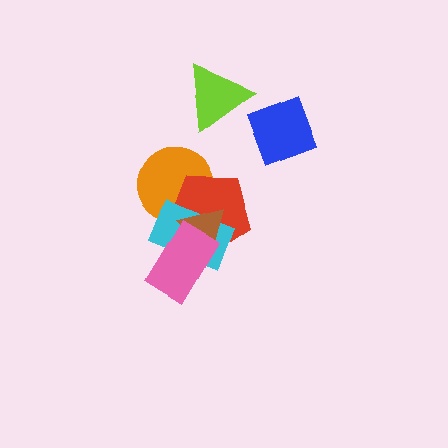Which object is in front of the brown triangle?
The pink rectangle is in front of the brown triangle.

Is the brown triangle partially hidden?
Yes, it is partially covered by another shape.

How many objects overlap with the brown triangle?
4 objects overlap with the brown triangle.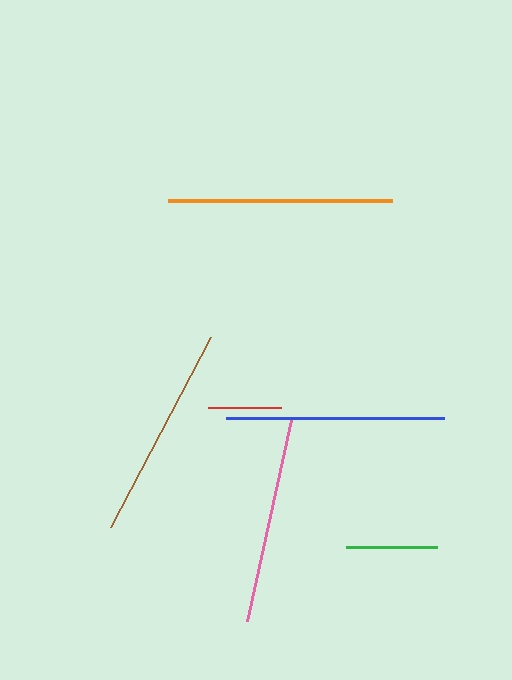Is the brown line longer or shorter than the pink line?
The brown line is longer than the pink line.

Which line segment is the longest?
The orange line is the longest at approximately 224 pixels.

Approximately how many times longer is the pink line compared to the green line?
The pink line is approximately 2.2 times the length of the green line.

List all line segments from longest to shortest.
From longest to shortest: orange, blue, brown, pink, green, red.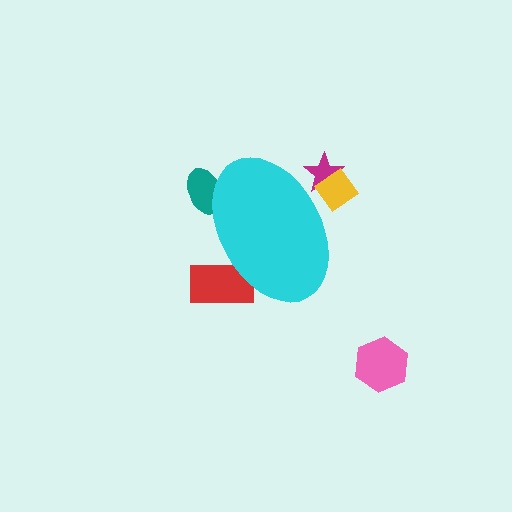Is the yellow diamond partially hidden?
Yes, the yellow diamond is partially hidden behind the cyan ellipse.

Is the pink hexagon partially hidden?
No, the pink hexagon is fully visible.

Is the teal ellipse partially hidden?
Yes, the teal ellipse is partially hidden behind the cyan ellipse.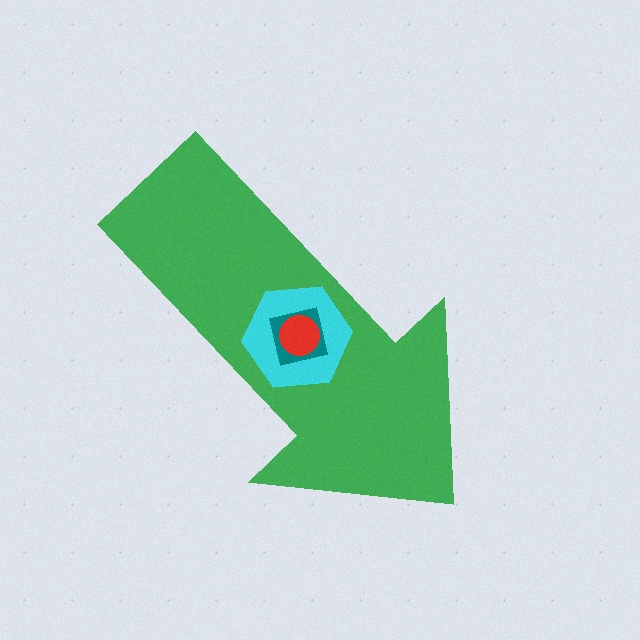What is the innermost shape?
The red circle.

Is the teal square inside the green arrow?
Yes.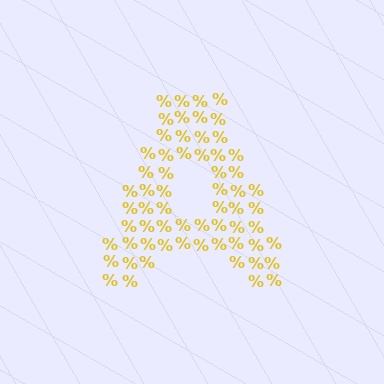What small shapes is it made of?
It is made of small percent signs.